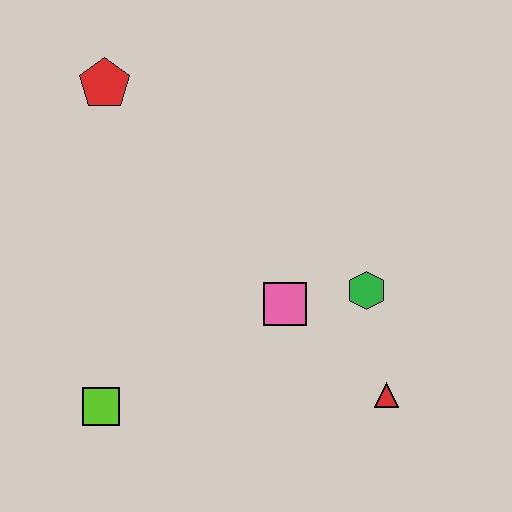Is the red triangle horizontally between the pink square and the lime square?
No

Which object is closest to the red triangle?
The green hexagon is closest to the red triangle.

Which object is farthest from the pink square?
The red pentagon is farthest from the pink square.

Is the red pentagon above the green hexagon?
Yes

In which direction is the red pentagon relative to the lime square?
The red pentagon is above the lime square.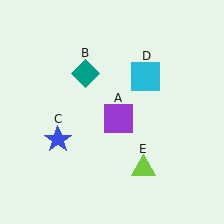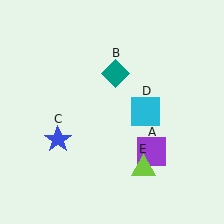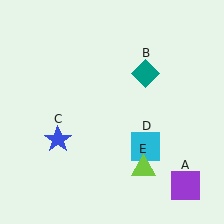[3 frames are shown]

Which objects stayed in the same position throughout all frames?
Blue star (object C) and lime triangle (object E) remained stationary.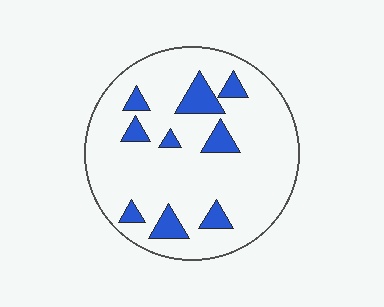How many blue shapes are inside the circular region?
9.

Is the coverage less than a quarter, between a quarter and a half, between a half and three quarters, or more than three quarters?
Less than a quarter.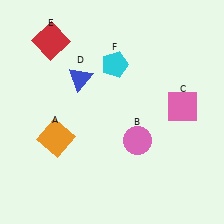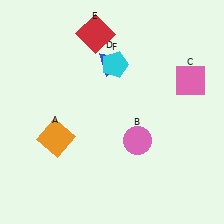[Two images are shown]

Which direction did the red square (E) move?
The red square (E) moved right.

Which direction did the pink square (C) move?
The pink square (C) moved up.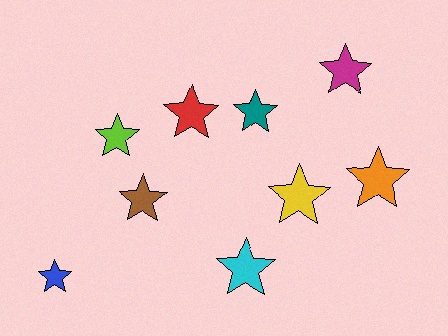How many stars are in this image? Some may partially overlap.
There are 9 stars.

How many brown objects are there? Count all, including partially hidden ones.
There is 1 brown object.